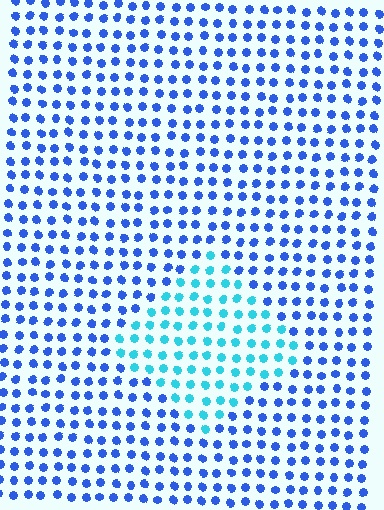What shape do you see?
I see a diamond.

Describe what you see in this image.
The image is filled with small blue elements in a uniform arrangement. A diamond-shaped region is visible where the elements are tinted to a slightly different hue, forming a subtle color boundary.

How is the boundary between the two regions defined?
The boundary is defined purely by a slight shift in hue (about 39 degrees). Spacing, size, and orientation are identical on both sides.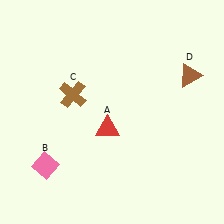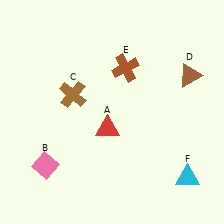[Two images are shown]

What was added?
A brown cross (E), a cyan triangle (F) were added in Image 2.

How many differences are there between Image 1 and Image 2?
There are 2 differences between the two images.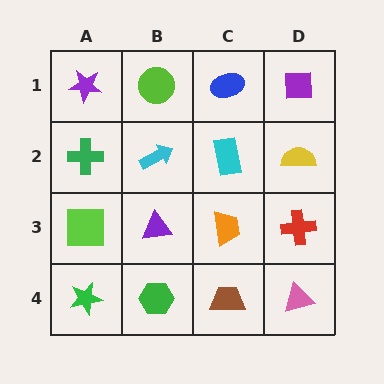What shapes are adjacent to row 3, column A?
A green cross (row 2, column A), a green star (row 4, column A), a purple triangle (row 3, column B).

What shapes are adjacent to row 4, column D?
A red cross (row 3, column D), a brown trapezoid (row 4, column C).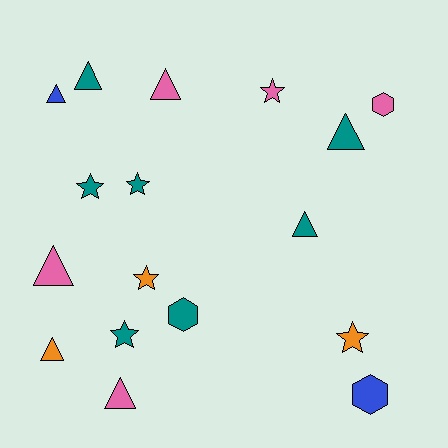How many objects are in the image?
There are 17 objects.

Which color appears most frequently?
Teal, with 7 objects.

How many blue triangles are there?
There is 1 blue triangle.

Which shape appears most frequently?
Triangle, with 8 objects.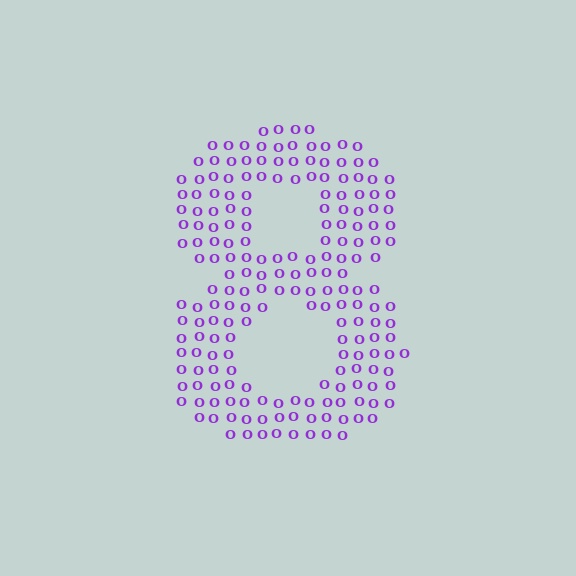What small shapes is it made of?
It is made of small letter O's.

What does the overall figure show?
The overall figure shows the digit 8.